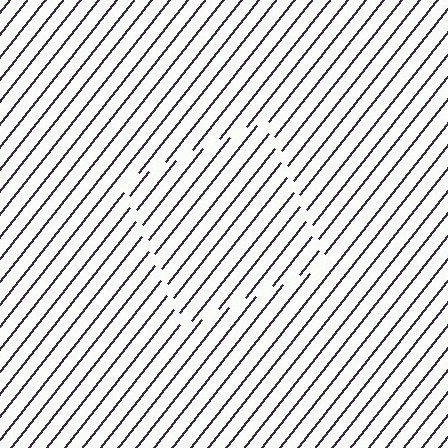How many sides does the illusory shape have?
4 sides — the line-ends trace a square.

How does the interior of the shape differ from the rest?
The interior of the shape contains the same grating, shifted by half a period — the contour is defined by the phase discontinuity where line-ends from the inner and outer gratings abut.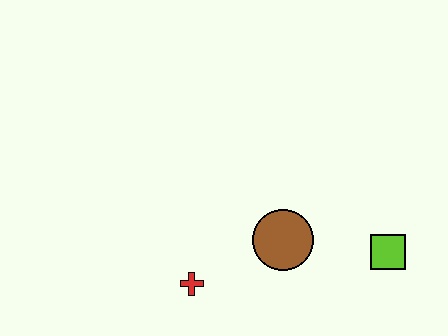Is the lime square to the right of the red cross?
Yes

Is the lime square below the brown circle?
Yes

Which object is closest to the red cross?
The brown circle is closest to the red cross.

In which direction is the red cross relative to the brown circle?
The red cross is to the left of the brown circle.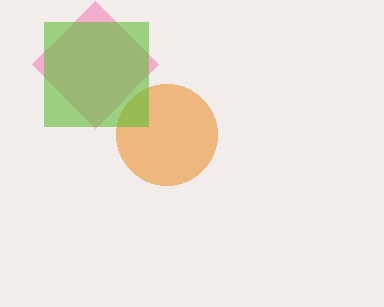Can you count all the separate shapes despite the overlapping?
Yes, there are 3 separate shapes.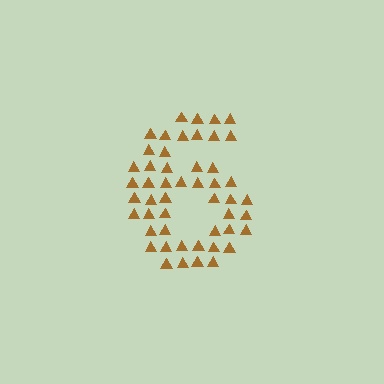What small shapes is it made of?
It is made of small triangles.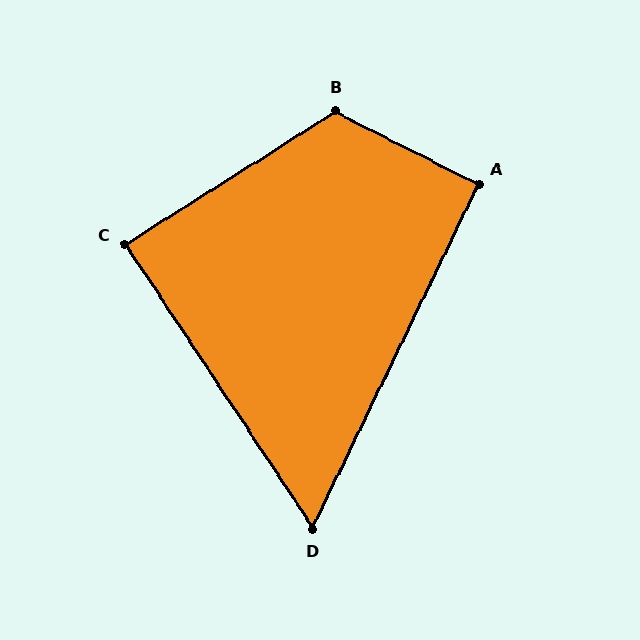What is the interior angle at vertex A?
Approximately 91 degrees (approximately right).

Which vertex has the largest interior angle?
B, at approximately 121 degrees.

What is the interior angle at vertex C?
Approximately 89 degrees (approximately right).